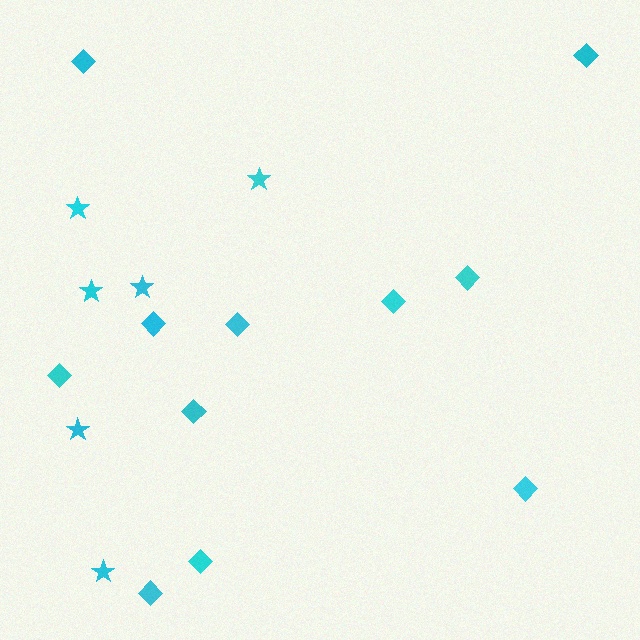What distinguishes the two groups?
There are 2 groups: one group of stars (6) and one group of diamonds (11).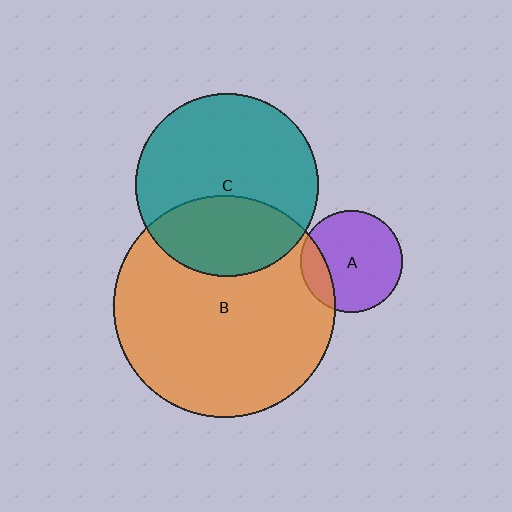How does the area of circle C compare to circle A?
Approximately 3.2 times.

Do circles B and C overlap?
Yes.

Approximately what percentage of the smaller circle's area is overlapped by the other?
Approximately 35%.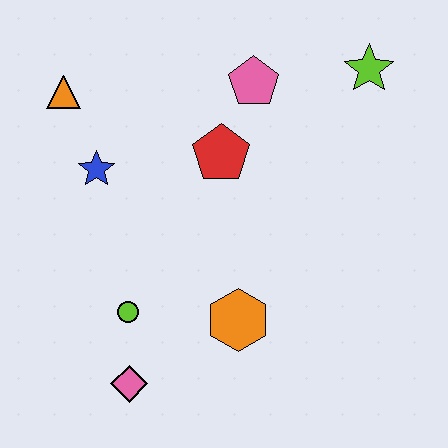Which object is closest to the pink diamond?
The lime circle is closest to the pink diamond.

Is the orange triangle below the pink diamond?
No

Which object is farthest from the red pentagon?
The pink diamond is farthest from the red pentagon.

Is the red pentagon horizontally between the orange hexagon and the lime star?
No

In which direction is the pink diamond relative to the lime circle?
The pink diamond is below the lime circle.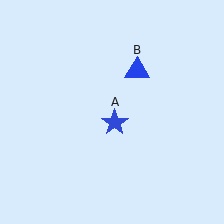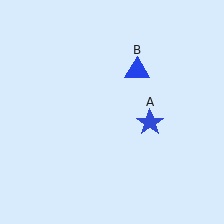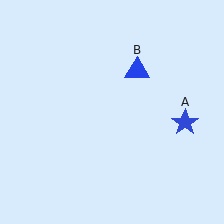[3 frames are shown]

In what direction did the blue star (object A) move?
The blue star (object A) moved right.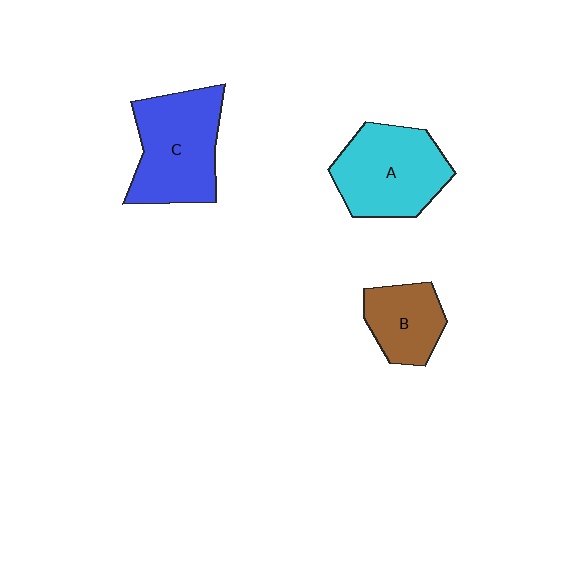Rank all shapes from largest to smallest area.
From largest to smallest: C (blue), A (cyan), B (brown).